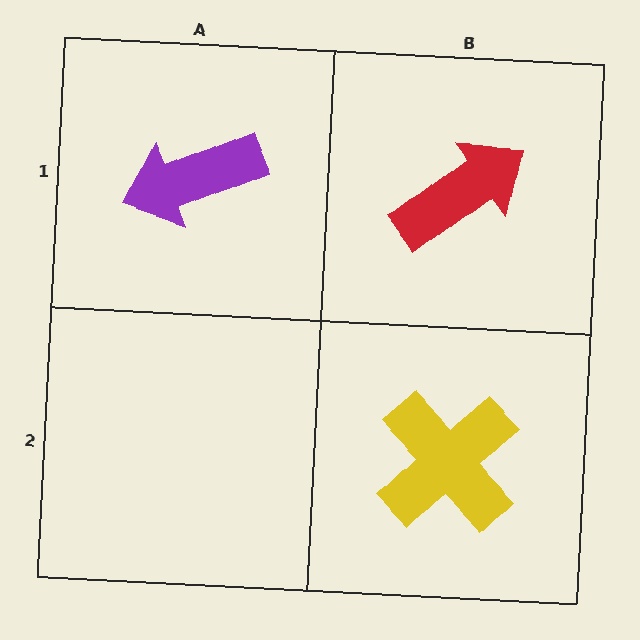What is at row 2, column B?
A yellow cross.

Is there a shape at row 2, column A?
No, that cell is empty.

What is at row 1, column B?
A red arrow.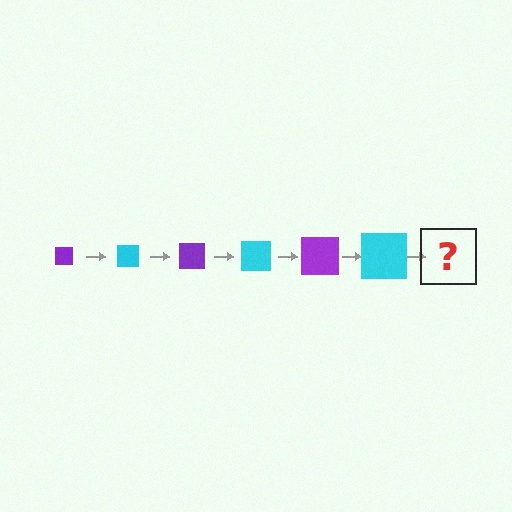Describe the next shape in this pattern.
It should be a purple square, larger than the previous one.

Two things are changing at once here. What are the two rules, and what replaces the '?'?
The two rules are that the square grows larger each step and the color cycles through purple and cyan. The '?' should be a purple square, larger than the previous one.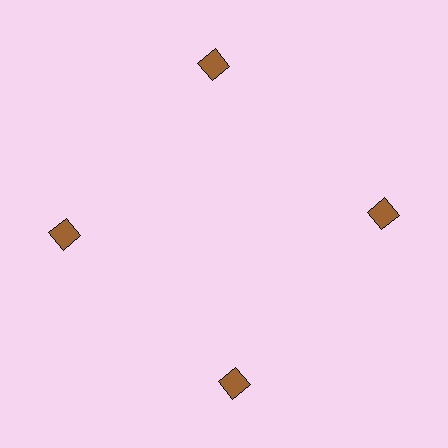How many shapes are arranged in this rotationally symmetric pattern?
There are 4 shapes, arranged in 4 groups of 1.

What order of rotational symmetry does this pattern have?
This pattern has 4-fold rotational symmetry.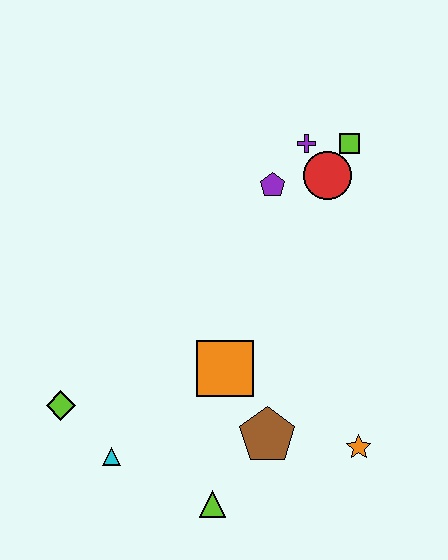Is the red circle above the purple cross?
No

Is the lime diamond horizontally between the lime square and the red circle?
No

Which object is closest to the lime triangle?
The brown pentagon is closest to the lime triangle.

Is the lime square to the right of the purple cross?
Yes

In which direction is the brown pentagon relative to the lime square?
The brown pentagon is below the lime square.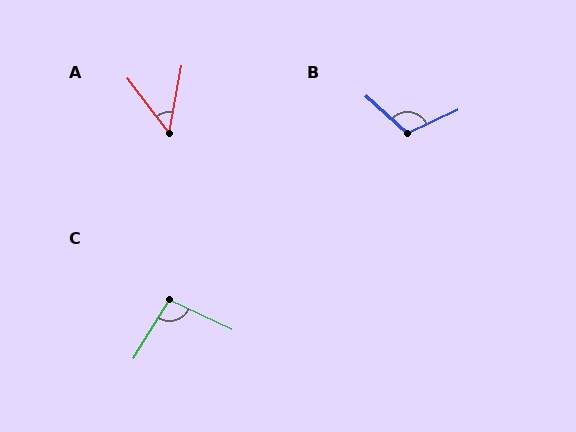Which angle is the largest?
B, at approximately 113 degrees.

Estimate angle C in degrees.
Approximately 97 degrees.